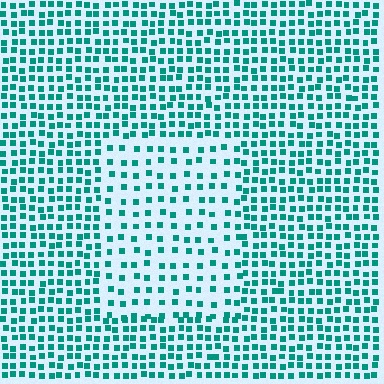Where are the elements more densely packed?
The elements are more densely packed outside the rectangle boundary.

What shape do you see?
I see a rectangle.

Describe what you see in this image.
The image contains small teal elements arranged at two different densities. A rectangle-shaped region is visible where the elements are less densely packed than the surrounding area.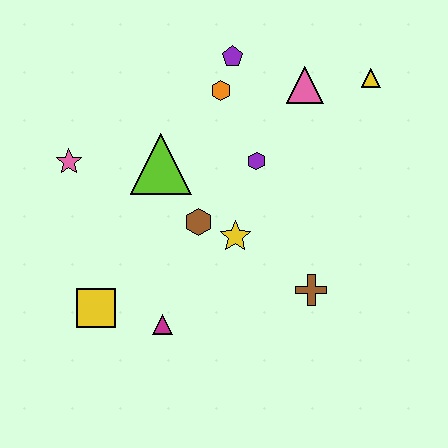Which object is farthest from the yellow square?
The yellow triangle is farthest from the yellow square.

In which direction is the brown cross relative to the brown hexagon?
The brown cross is to the right of the brown hexagon.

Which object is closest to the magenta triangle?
The yellow square is closest to the magenta triangle.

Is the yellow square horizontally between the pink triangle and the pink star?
Yes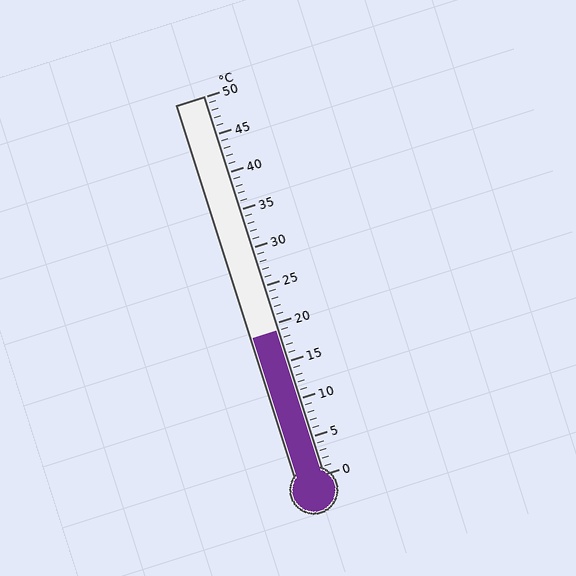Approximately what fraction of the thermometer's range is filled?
The thermometer is filled to approximately 40% of its range.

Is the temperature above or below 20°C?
The temperature is below 20°C.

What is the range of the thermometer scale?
The thermometer scale ranges from 0°C to 50°C.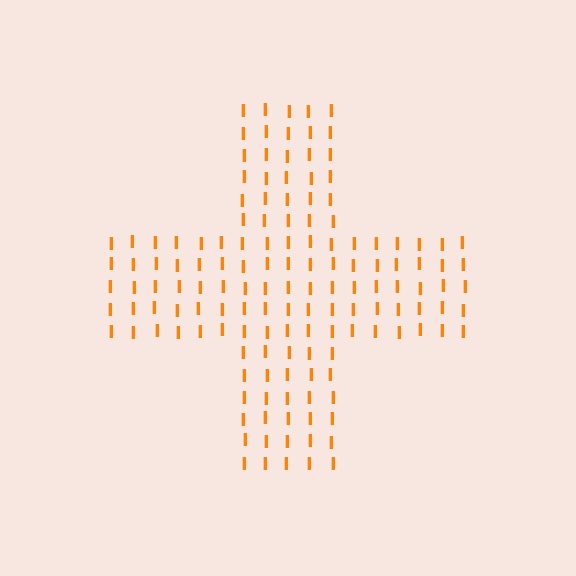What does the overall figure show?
The overall figure shows a cross.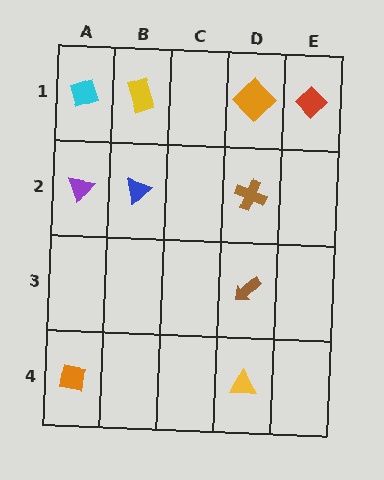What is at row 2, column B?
A blue triangle.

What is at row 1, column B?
A yellow rectangle.